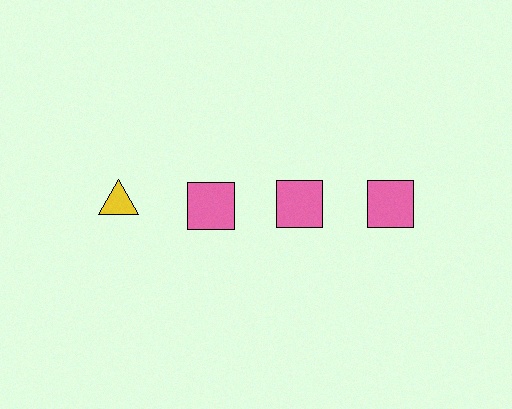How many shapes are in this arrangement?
There are 4 shapes arranged in a grid pattern.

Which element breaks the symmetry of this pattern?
The yellow triangle in the top row, leftmost column breaks the symmetry. All other shapes are pink squares.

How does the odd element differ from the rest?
It differs in both color (yellow instead of pink) and shape (triangle instead of square).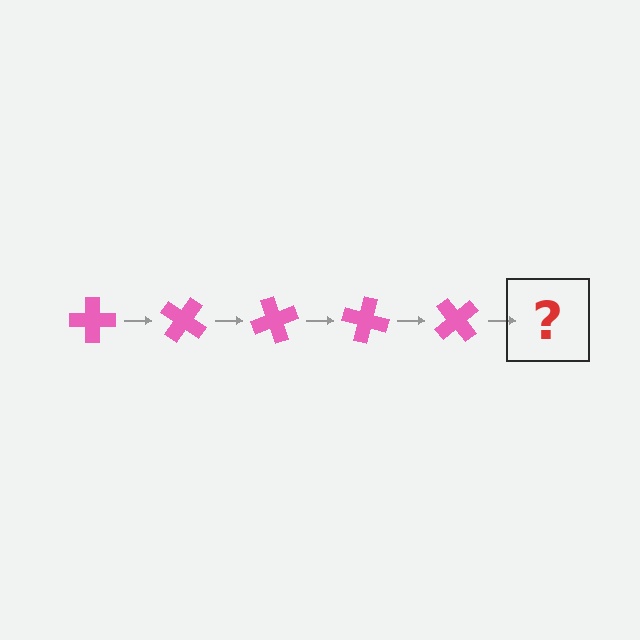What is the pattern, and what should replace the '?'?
The pattern is that the cross rotates 35 degrees each step. The '?' should be a pink cross rotated 175 degrees.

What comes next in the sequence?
The next element should be a pink cross rotated 175 degrees.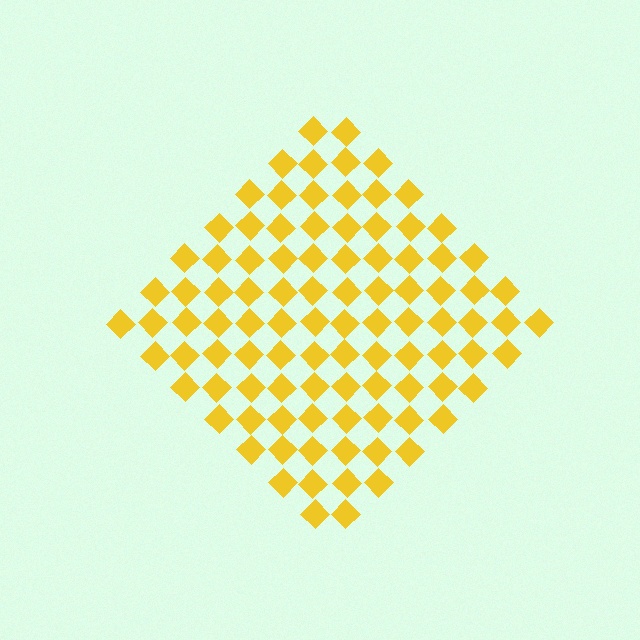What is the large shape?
The large shape is a diamond.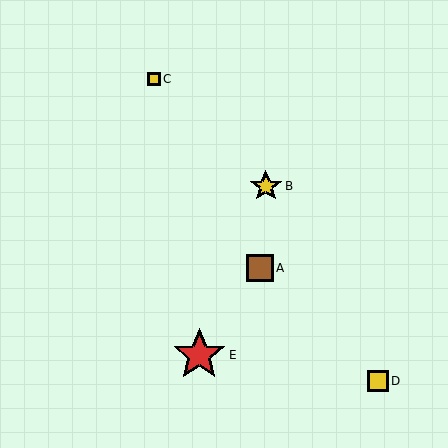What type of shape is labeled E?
Shape E is a red star.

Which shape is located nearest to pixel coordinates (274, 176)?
The yellow star (labeled B) at (266, 186) is nearest to that location.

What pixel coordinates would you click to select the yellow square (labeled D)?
Click at (378, 381) to select the yellow square D.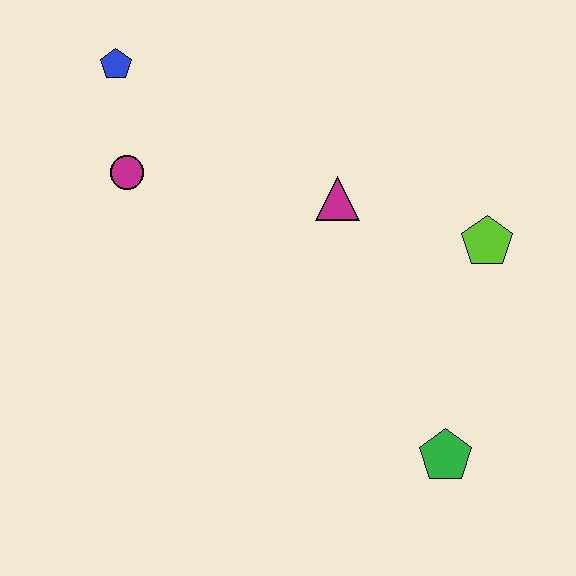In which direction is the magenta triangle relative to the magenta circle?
The magenta triangle is to the right of the magenta circle.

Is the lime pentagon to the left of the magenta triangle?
No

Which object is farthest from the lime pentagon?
The blue pentagon is farthest from the lime pentagon.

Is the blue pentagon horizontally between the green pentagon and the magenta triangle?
No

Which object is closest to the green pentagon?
The lime pentagon is closest to the green pentagon.